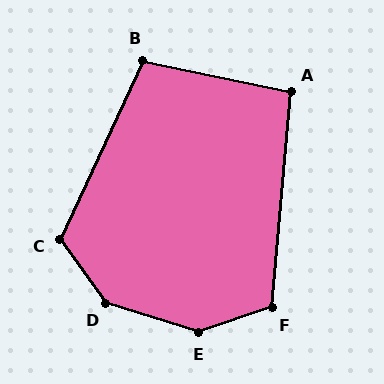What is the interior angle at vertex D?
Approximately 144 degrees (obtuse).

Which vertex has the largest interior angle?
E, at approximately 144 degrees.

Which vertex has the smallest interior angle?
A, at approximately 97 degrees.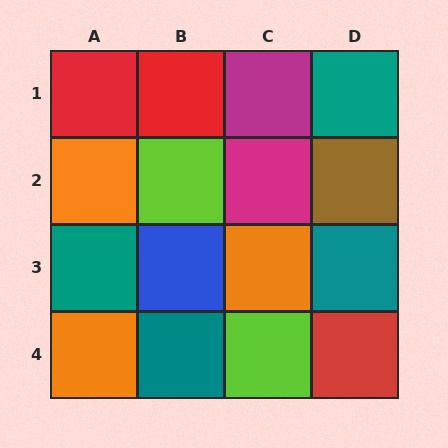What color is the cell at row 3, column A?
Teal.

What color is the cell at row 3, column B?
Blue.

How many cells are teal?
4 cells are teal.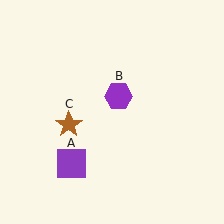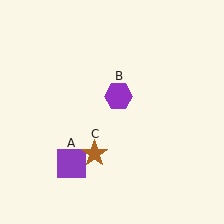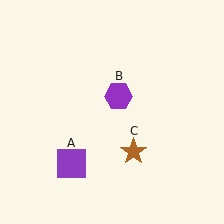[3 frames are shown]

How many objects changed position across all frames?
1 object changed position: brown star (object C).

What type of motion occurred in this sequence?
The brown star (object C) rotated counterclockwise around the center of the scene.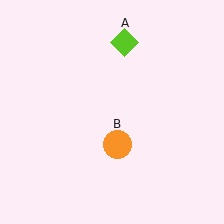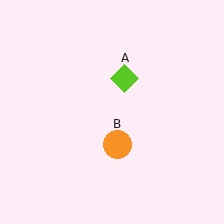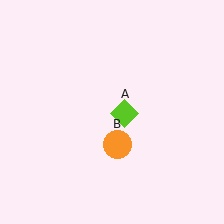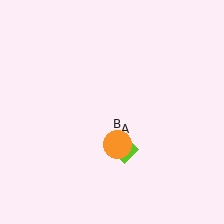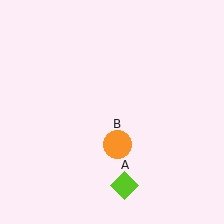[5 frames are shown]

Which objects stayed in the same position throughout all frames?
Orange circle (object B) remained stationary.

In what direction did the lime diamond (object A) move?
The lime diamond (object A) moved down.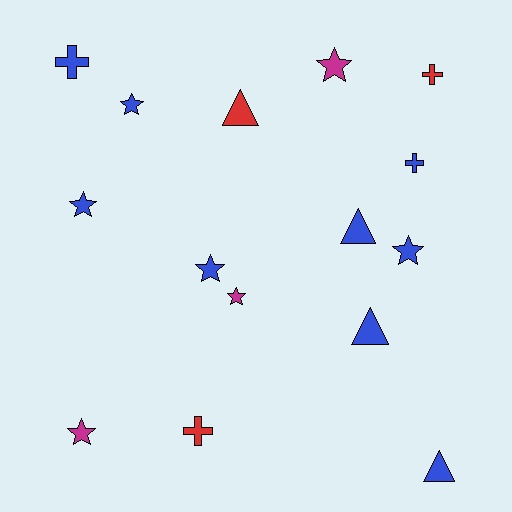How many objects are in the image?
There are 15 objects.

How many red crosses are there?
There are 2 red crosses.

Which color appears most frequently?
Blue, with 9 objects.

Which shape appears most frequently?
Star, with 7 objects.